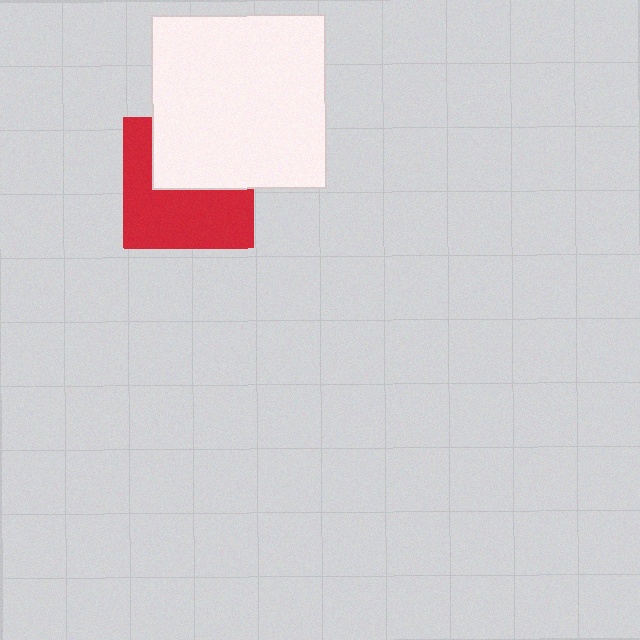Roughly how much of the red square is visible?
About half of it is visible (roughly 57%).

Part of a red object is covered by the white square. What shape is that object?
It is a square.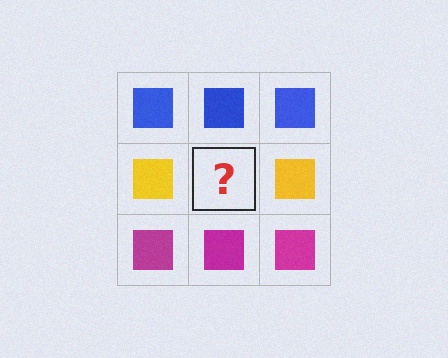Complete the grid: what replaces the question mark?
The question mark should be replaced with a yellow square.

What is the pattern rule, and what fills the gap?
The rule is that each row has a consistent color. The gap should be filled with a yellow square.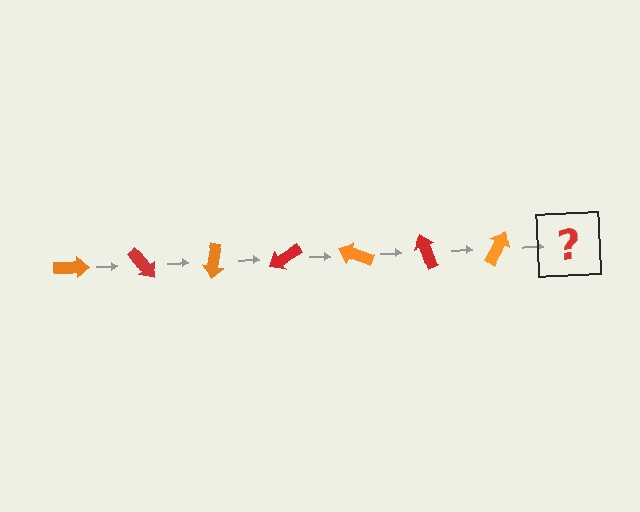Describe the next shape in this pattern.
It should be a red arrow, rotated 350 degrees from the start.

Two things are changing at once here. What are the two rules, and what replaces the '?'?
The two rules are that it rotates 50 degrees each step and the color cycles through orange and red. The '?' should be a red arrow, rotated 350 degrees from the start.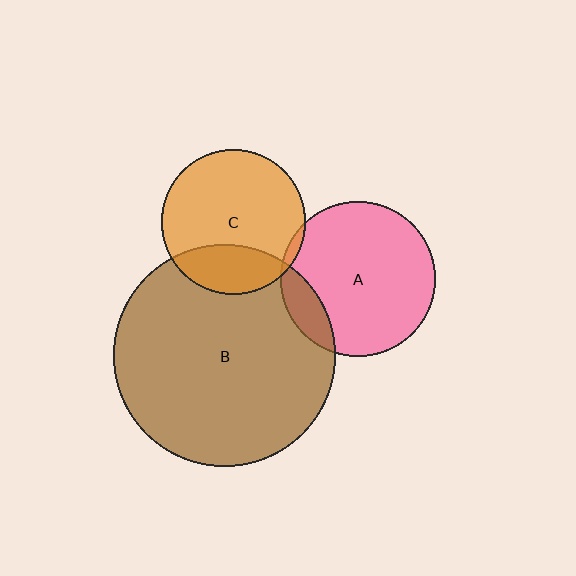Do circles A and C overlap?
Yes.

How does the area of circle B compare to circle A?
Approximately 2.1 times.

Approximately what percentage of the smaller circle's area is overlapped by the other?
Approximately 5%.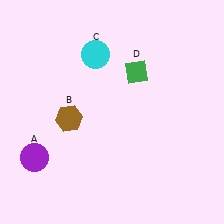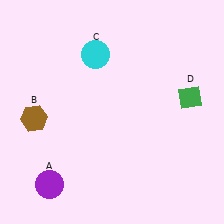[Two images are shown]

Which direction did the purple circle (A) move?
The purple circle (A) moved down.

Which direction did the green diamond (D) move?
The green diamond (D) moved right.